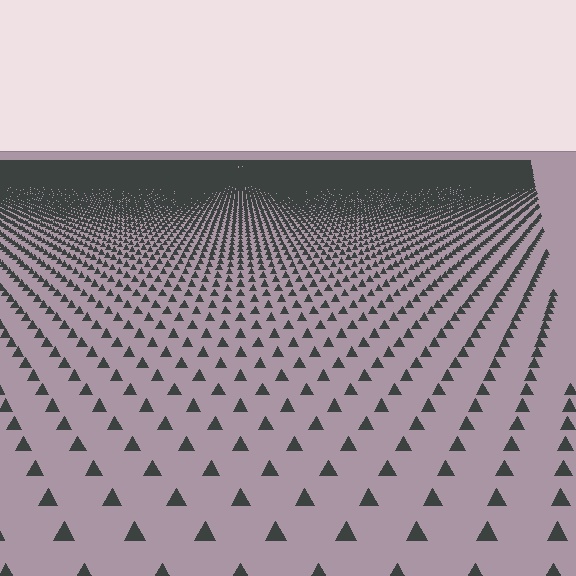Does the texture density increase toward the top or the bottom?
Density increases toward the top.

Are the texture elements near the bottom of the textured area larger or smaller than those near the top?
Larger. Near the bottom, elements are closer to the viewer and appear at a bigger on-screen size.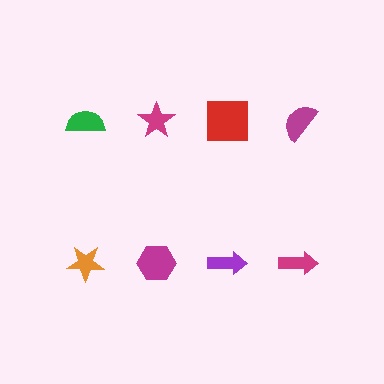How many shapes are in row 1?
4 shapes.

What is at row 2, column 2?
A magenta hexagon.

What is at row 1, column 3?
A red square.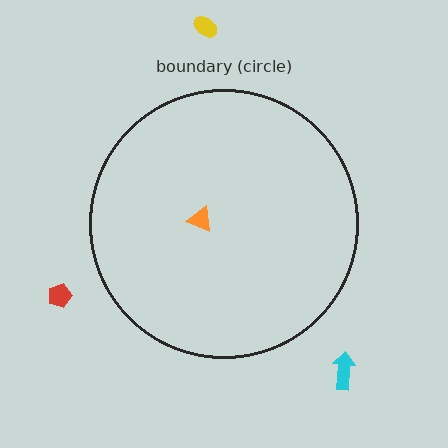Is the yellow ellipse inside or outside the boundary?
Outside.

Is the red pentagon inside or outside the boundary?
Outside.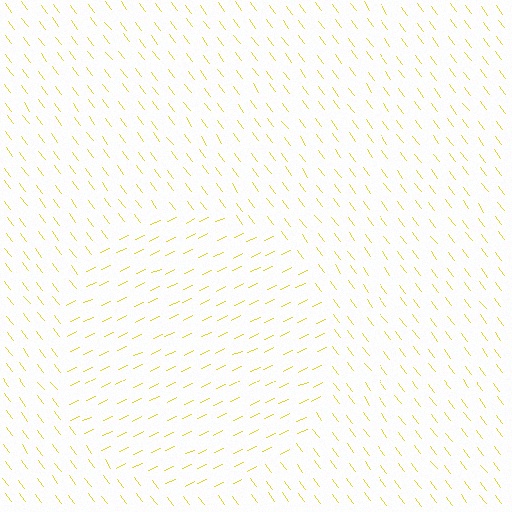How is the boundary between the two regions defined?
The boundary is defined purely by a change in line orientation (approximately 78 degrees difference). All lines are the same color and thickness.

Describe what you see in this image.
The image is filled with small yellow line segments. A circle region in the image has lines oriented differently from the surrounding lines, creating a visible texture boundary.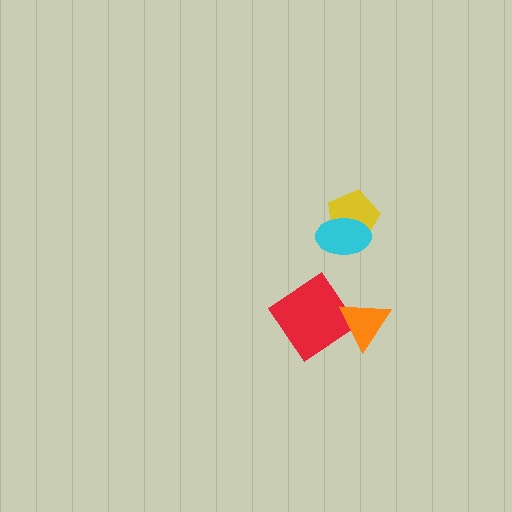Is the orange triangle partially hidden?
No, no other shape covers it.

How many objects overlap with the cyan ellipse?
1 object overlaps with the cyan ellipse.